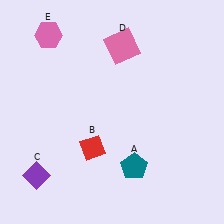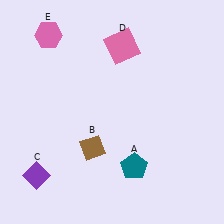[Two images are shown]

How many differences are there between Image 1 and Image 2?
There is 1 difference between the two images.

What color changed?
The diamond (B) changed from red in Image 1 to brown in Image 2.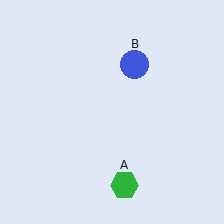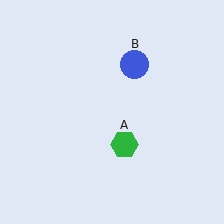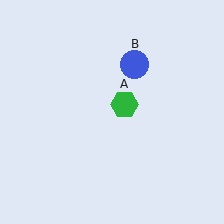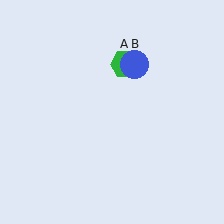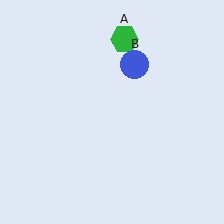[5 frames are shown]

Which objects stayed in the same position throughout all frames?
Blue circle (object B) remained stationary.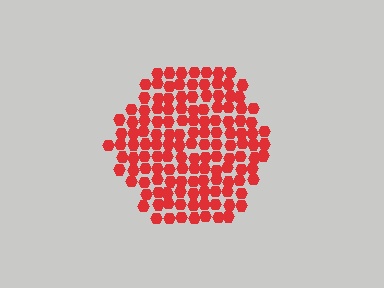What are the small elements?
The small elements are hexagons.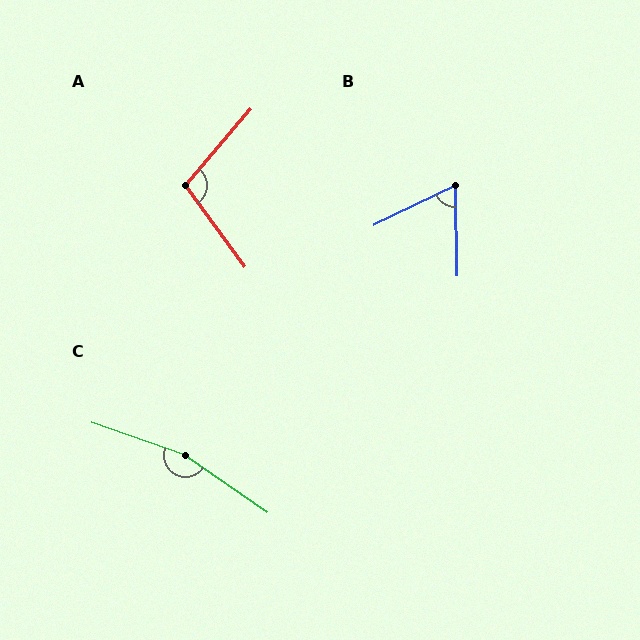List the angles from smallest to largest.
B (65°), A (104°), C (165°).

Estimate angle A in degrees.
Approximately 104 degrees.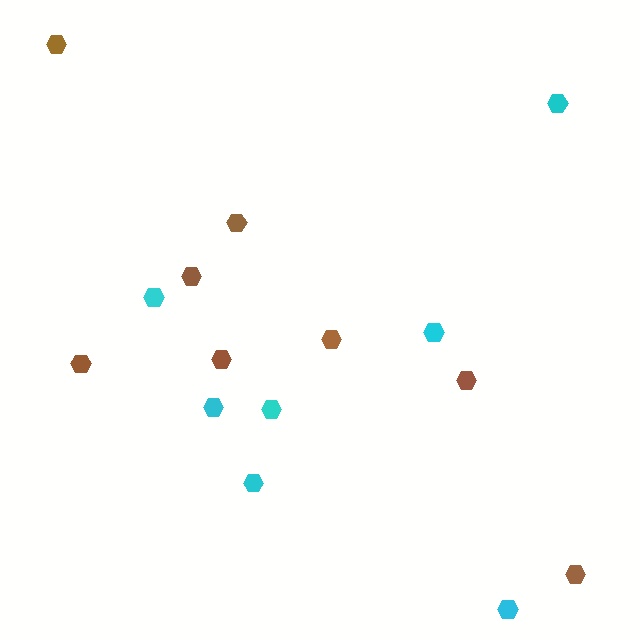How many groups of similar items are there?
There are 2 groups: one group of cyan hexagons (7) and one group of brown hexagons (8).